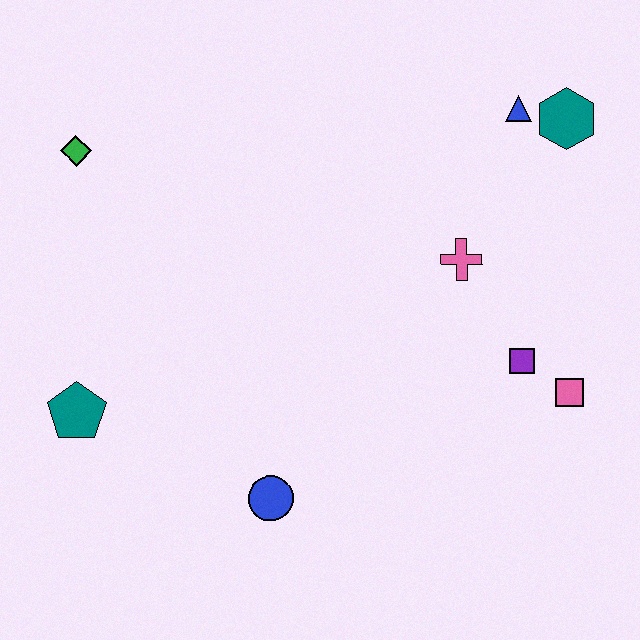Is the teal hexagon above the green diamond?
Yes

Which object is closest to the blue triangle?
The teal hexagon is closest to the blue triangle.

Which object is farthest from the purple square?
The green diamond is farthest from the purple square.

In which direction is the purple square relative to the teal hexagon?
The purple square is below the teal hexagon.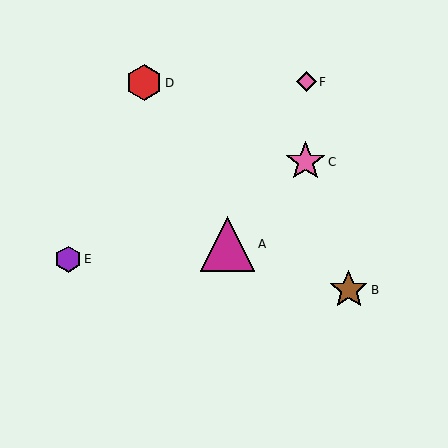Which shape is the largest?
The magenta triangle (labeled A) is the largest.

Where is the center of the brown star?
The center of the brown star is at (349, 290).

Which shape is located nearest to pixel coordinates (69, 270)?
The purple hexagon (labeled E) at (68, 259) is nearest to that location.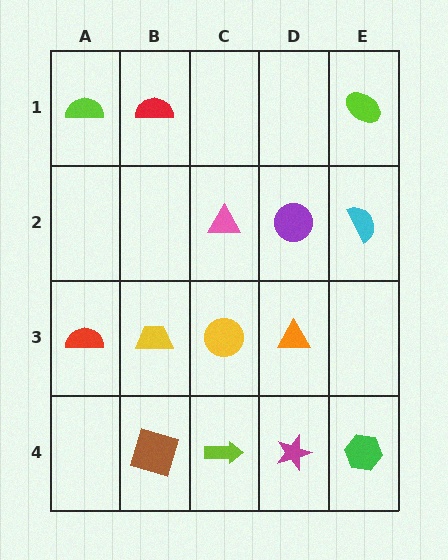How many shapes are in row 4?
4 shapes.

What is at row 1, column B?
A red semicircle.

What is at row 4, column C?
A lime arrow.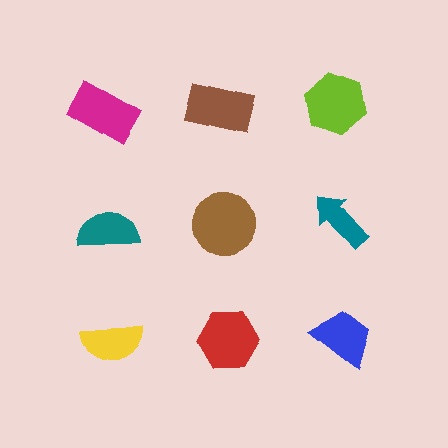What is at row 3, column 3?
A blue trapezoid.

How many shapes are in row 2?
3 shapes.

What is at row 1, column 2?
A brown rectangle.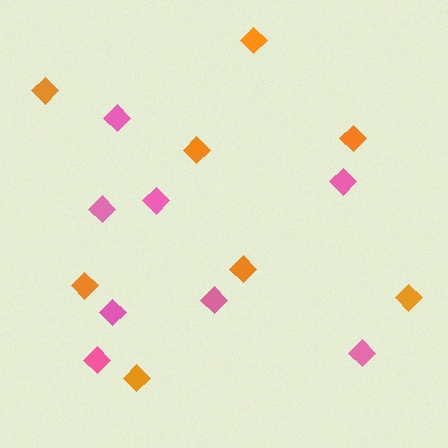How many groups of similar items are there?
There are 2 groups: one group of orange diamonds (8) and one group of pink diamonds (8).